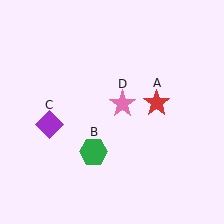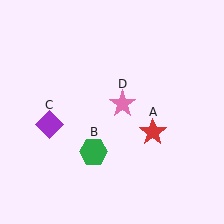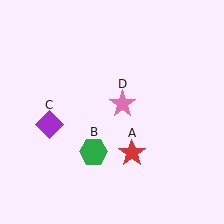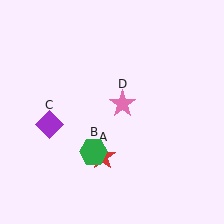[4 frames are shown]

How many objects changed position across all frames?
1 object changed position: red star (object A).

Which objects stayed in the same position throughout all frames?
Green hexagon (object B) and purple diamond (object C) and pink star (object D) remained stationary.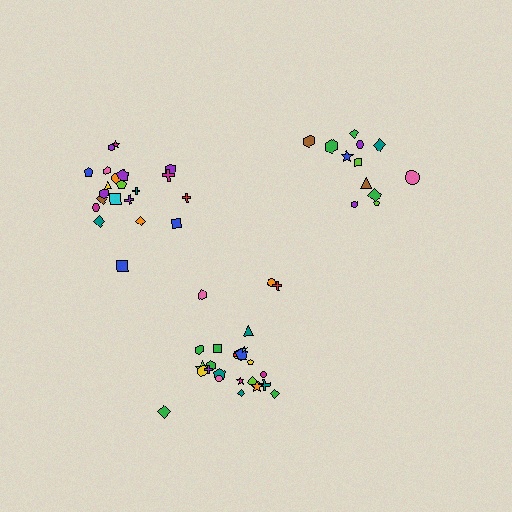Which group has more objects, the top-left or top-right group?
The top-left group.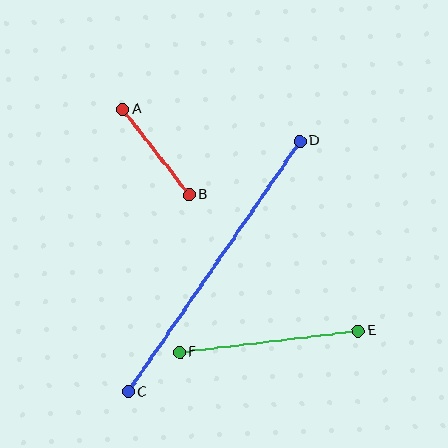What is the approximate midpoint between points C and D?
The midpoint is at approximately (214, 266) pixels.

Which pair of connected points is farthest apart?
Points C and D are farthest apart.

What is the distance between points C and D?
The distance is approximately 304 pixels.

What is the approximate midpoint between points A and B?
The midpoint is at approximately (156, 152) pixels.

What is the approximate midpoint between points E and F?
The midpoint is at approximately (269, 342) pixels.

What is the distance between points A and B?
The distance is approximately 108 pixels.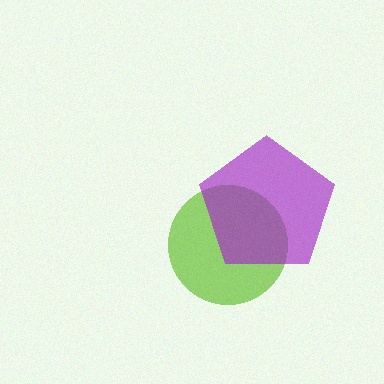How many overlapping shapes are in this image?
There are 2 overlapping shapes in the image.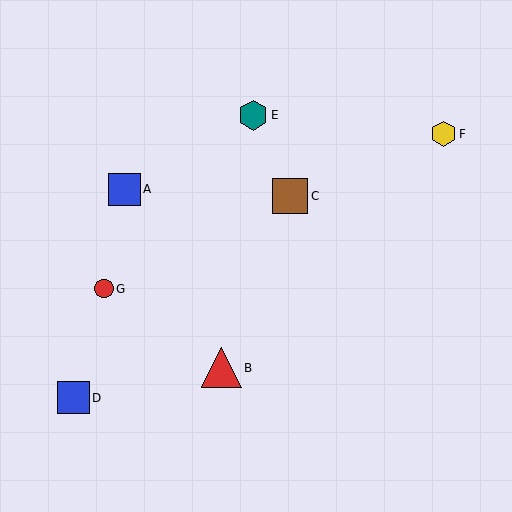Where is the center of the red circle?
The center of the red circle is at (104, 289).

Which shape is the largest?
The red triangle (labeled B) is the largest.